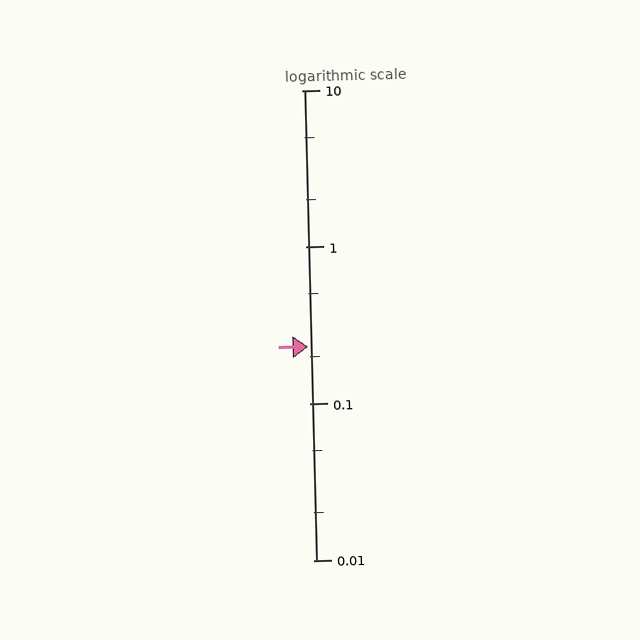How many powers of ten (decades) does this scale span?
The scale spans 3 decades, from 0.01 to 10.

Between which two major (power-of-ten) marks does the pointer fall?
The pointer is between 0.1 and 1.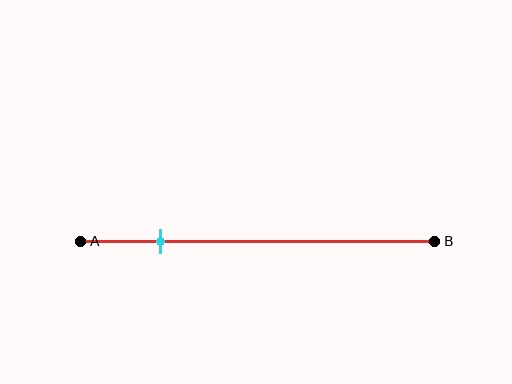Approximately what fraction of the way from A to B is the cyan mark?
The cyan mark is approximately 25% of the way from A to B.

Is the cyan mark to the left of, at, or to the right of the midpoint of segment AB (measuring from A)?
The cyan mark is to the left of the midpoint of segment AB.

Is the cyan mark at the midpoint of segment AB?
No, the mark is at about 25% from A, not at the 50% midpoint.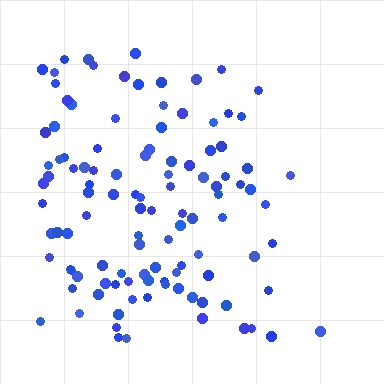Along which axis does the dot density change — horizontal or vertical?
Horizontal.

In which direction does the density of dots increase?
From right to left, with the left side densest.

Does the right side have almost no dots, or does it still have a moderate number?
Still a moderate number, just noticeably fewer than the left.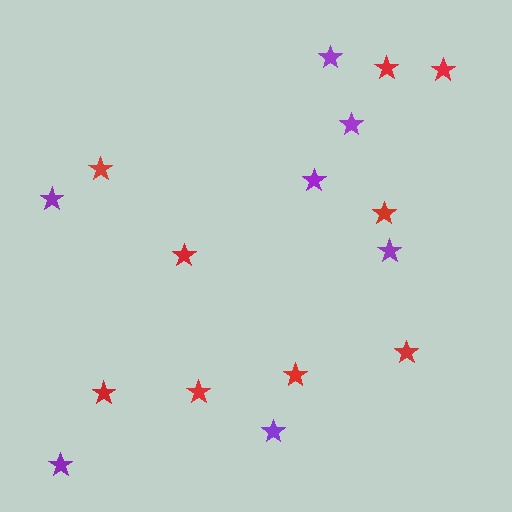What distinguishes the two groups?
There are 2 groups: one group of red stars (9) and one group of purple stars (7).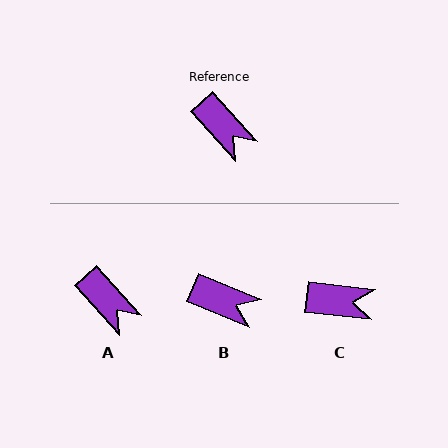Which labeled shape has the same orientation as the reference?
A.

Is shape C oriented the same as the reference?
No, it is off by about 42 degrees.